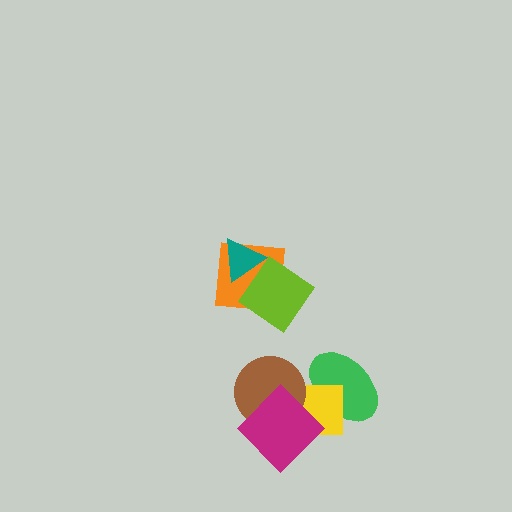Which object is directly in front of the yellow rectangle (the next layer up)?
The brown circle is directly in front of the yellow rectangle.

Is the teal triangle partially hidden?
Yes, it is partially covered by another shape.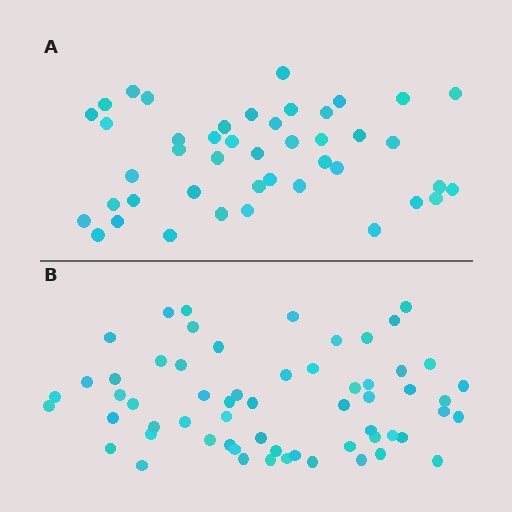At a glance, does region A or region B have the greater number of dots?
Region B (the bottom region) has more dots.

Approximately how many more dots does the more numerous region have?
Region B has approximately 15 more dots than region A.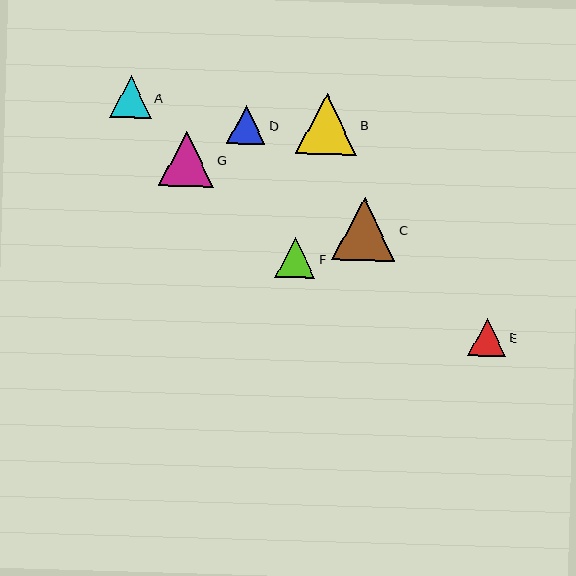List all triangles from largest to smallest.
From largest to smallest: C, B, G, A, F, D, E.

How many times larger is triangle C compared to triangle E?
Triangle C is approximately 1.7 times the size of triangle E.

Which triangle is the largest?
Triangle C is the largest with a size of approximately 63 pixels.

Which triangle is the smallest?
Triangle E is the smallest with a size of approximately 38 pixels.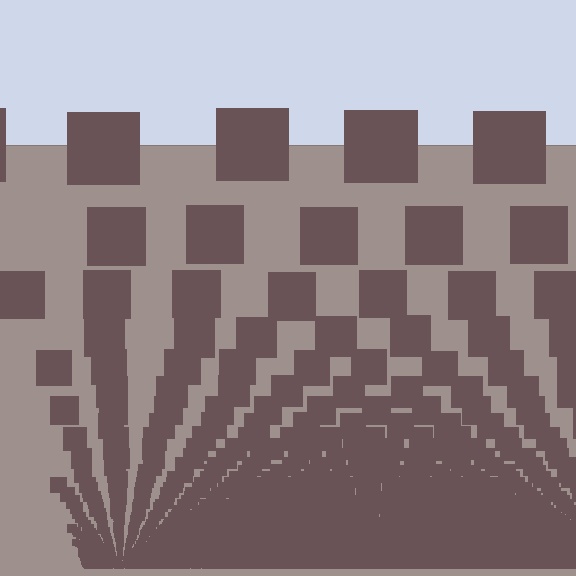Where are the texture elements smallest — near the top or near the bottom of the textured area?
Near the bottom.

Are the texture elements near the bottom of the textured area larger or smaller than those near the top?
Smaller. The gradient is inverted — elements near the bottom are smaller and denser.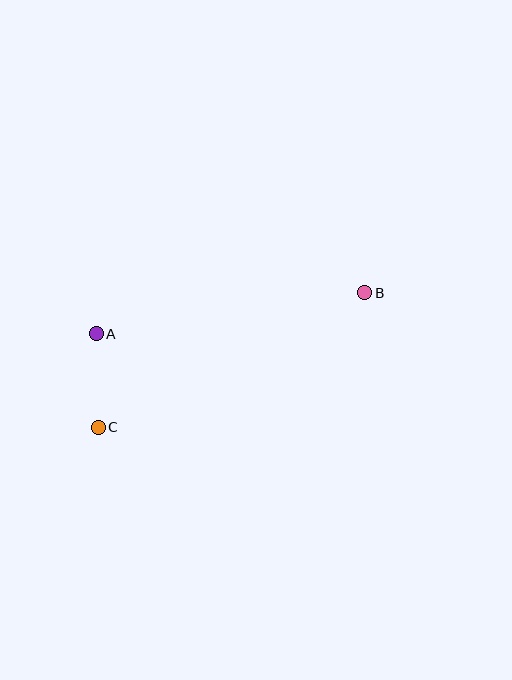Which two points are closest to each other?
Points A and C are closest to each other.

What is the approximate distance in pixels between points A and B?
The distance between A and B is approximately 272 pixels.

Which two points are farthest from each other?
Points B and C are farthest from each other.